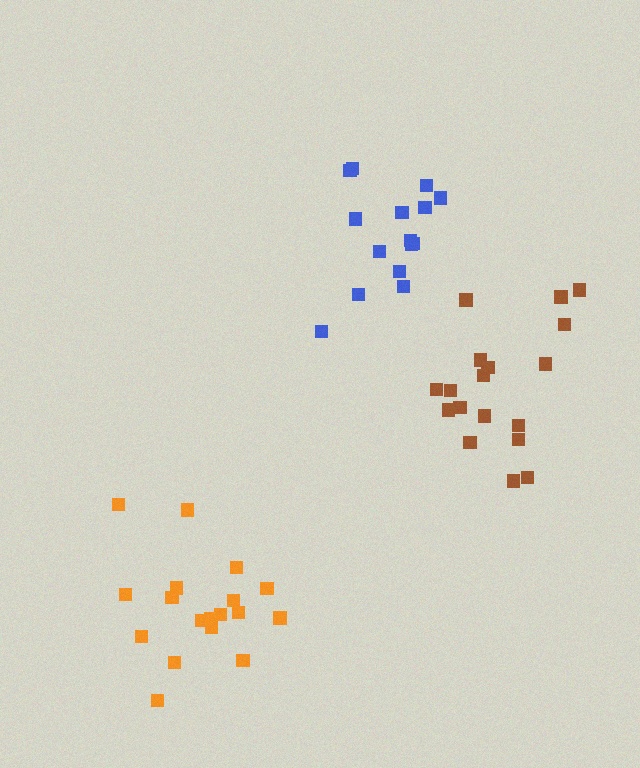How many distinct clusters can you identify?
There are 3 distinct clusters.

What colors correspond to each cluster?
The clusters are colored: orange, blue, brown.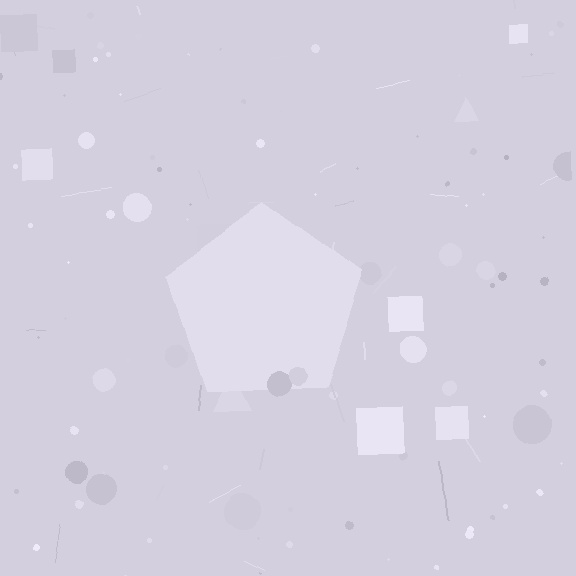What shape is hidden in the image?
A pentagon is hidden in the image.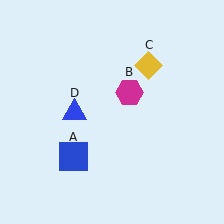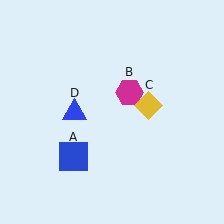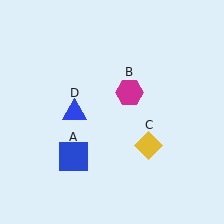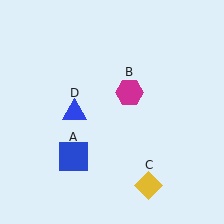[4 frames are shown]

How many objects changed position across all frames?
1 object changed position: yellow diamond (object C).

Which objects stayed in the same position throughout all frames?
Blue square (object A) and magenta hexagon (object B) and blue triangle (object D) remained stationary.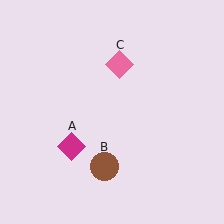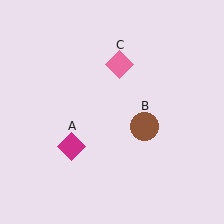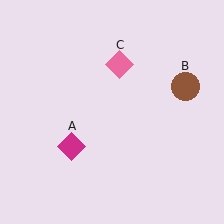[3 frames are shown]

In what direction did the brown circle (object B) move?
The brown circle (object B) moved up and to the right.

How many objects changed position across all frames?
1 object changed position: brown circle (object B).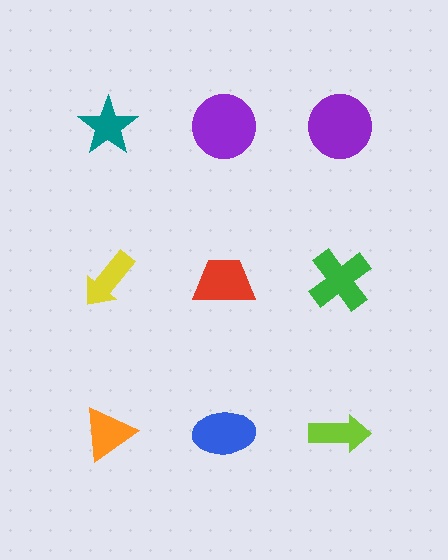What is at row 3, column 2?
A blue ellipse.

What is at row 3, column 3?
A lime arrow.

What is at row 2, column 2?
A red trapezoid.